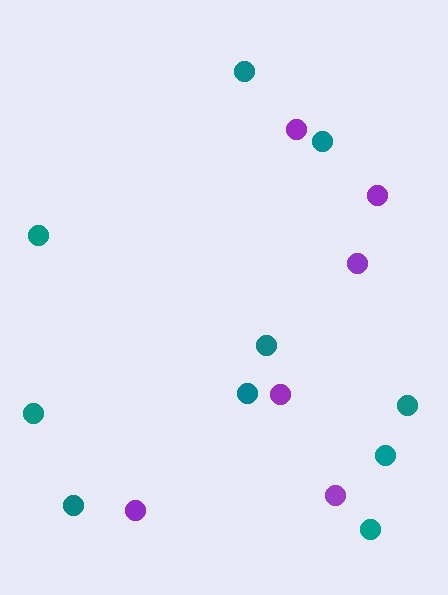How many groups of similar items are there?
There are 2 groups: one group of teal circles (10) and one group of purple circles (6).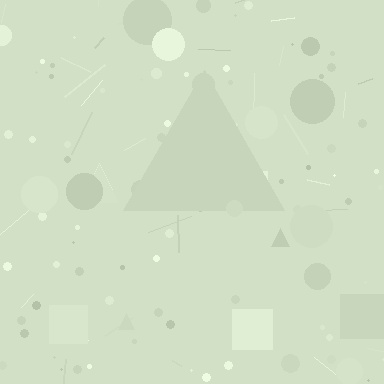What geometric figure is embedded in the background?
A triangle is embedded in the background.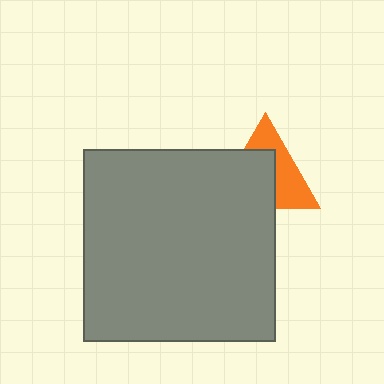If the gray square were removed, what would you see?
You would see the complete orange triangle.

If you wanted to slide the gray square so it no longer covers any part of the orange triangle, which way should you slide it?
Slide it toward the lower-left — that is the most direct way to separate the two shapes.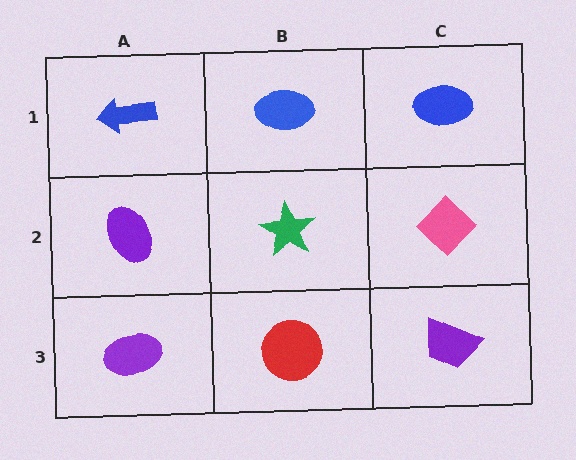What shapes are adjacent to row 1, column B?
A green star (row 2, column B), a blue arrow (row 1, column A), a blue ellipse (row 1, column C).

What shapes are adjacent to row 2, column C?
A blue ellipse (row 1, column C), a purple trapezoid (row 3, column C), a green star (row 2, column B).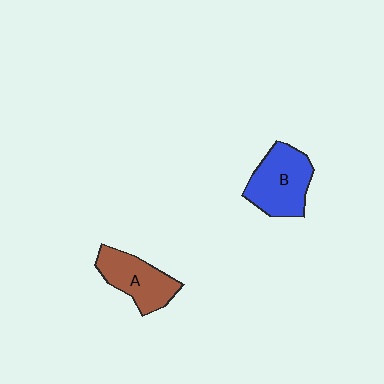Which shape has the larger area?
Shape B (blue).